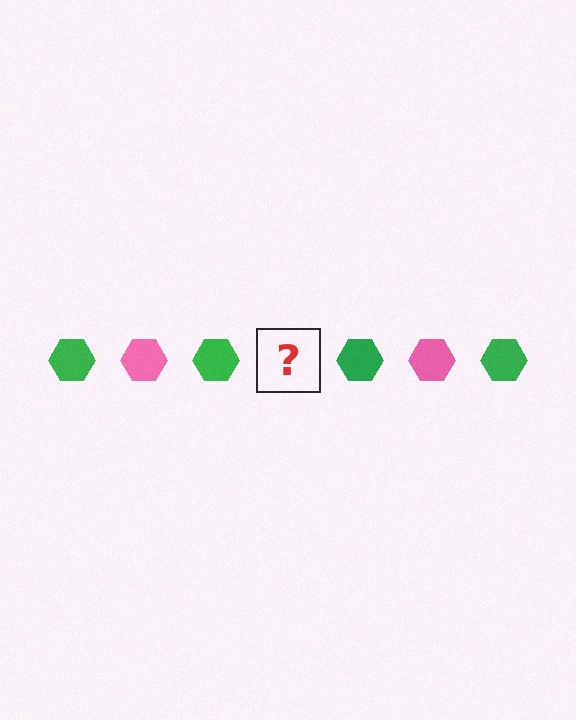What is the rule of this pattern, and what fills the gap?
The rule is that the pattern cycles through green, pink hexagons. The gap should be filled with a pink hexagon.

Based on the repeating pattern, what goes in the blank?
The blank should be a pink hexagon.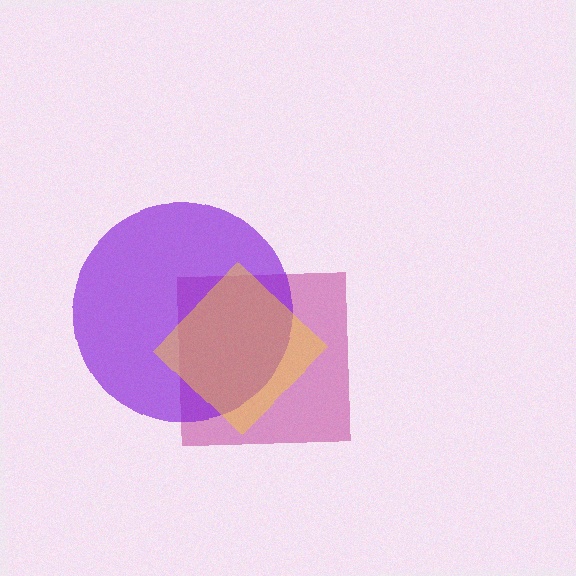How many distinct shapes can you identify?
There are 3 distinct shapes: a magenta square, a purple circle, a yellow diamond.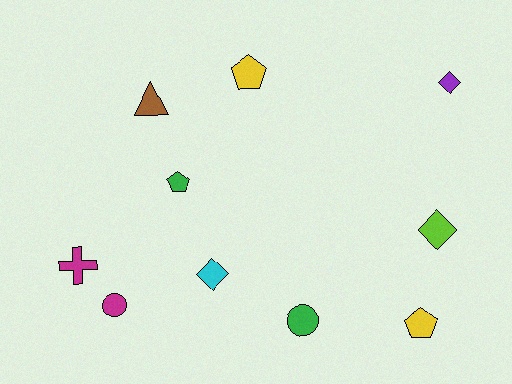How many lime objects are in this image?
There is 1 lime object.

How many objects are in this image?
There are 10 objects.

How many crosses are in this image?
There is 1 cross.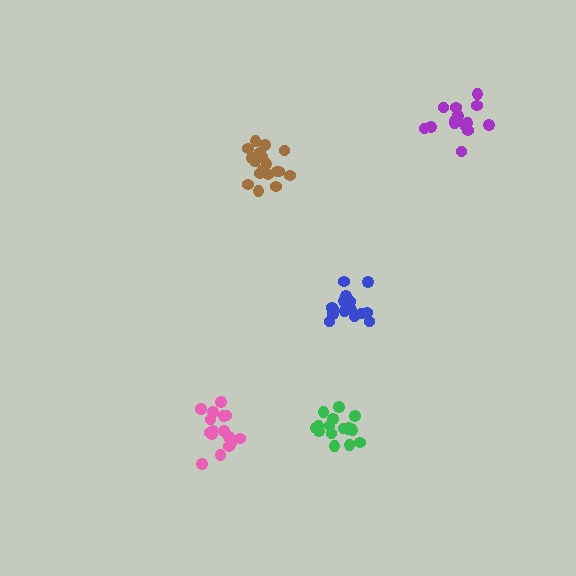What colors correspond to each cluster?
The clusters are colored: pink, blue, purple, brown, green.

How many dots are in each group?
Group 1: 16 dots, Group 2: 16 dots, Group 3: 15 dots, Group 4: 19 dots, Group 5: 17 dots (83 total).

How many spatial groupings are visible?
There are 5 spatial groupings.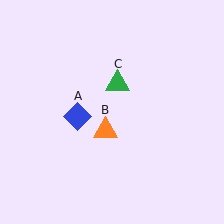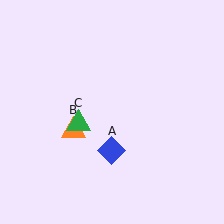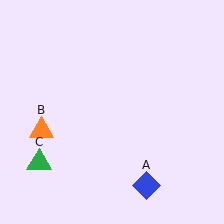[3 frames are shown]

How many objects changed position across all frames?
3 objects changed position: blue diamond (object A), orange triangle (object B), green triangle (object C).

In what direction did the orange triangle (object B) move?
The orange triangle (object B) moved left.